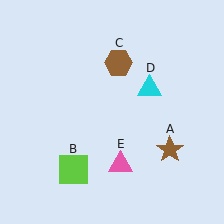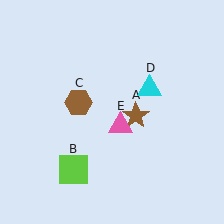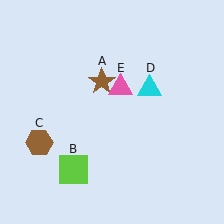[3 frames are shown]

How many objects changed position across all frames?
3 objects changed position: brown star (object A), brown hexagon (object C), pink triangle (object E).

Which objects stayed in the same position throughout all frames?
Lime square (object B) and cyan triangle (object D) remained stationary.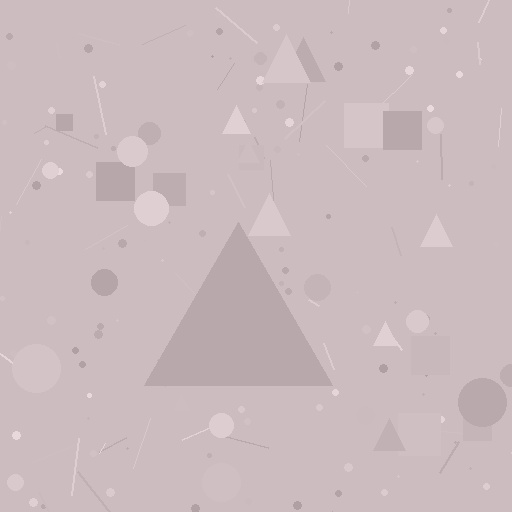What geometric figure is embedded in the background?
A triangle is embedded in the background.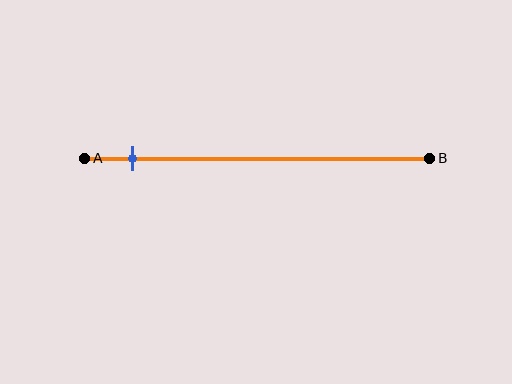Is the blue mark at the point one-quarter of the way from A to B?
No, the mark is at about 15% from A, not at the 25% one-quarter point.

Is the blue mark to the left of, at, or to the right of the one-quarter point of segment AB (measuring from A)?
The blue mark is to the left of the one-quarter point of segment AB.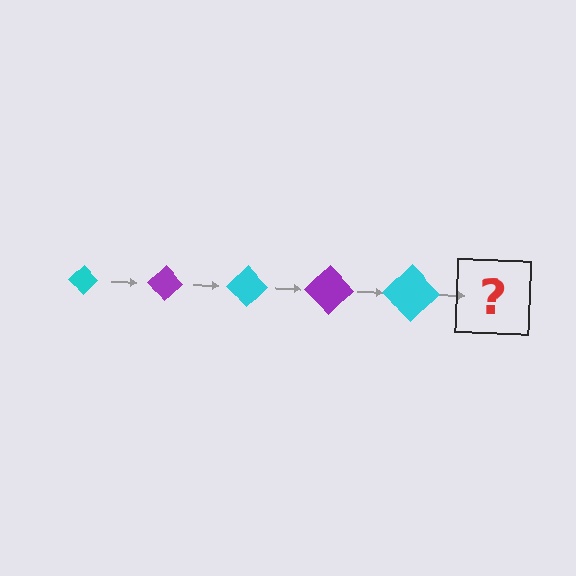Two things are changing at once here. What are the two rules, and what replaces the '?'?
The two rules are that the diamond grows larger each step and the color cycles through cyan and purple. The '?' should be a purple diamond, larger than the previous one.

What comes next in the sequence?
The next element should be a purple diamond, larger than the previous one.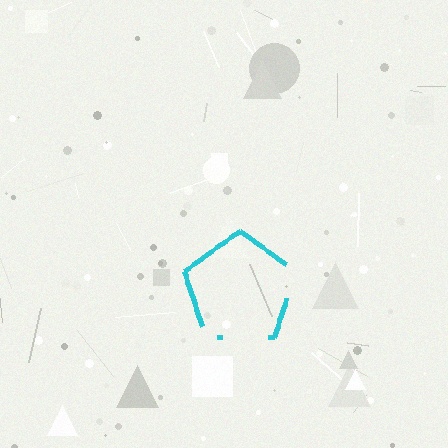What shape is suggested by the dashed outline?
The dashed outline suggests a pentagon.